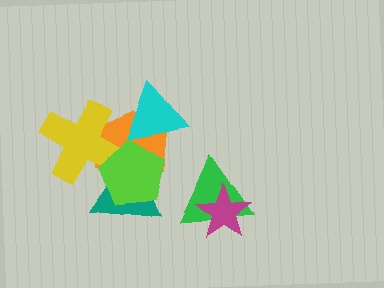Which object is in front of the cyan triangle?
The lime pentagon is in front of the cyan triangle.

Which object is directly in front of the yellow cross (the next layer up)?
The teal triangle is directly in front of the yellow cross.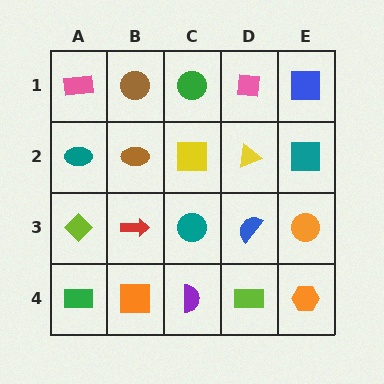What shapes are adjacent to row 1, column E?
A teal square (row 2, column E), a pink square (row 1, column D).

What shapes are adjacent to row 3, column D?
A yellow triangle (row 2, column D), a lime rectangle (row 4, column D), a teal circle (row 3, column C), an orange circle (row 3, column E).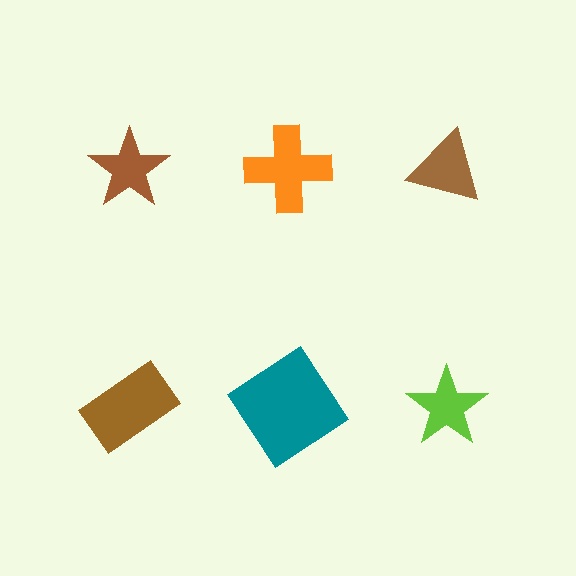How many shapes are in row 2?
3 shapes.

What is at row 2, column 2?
A teal diamond.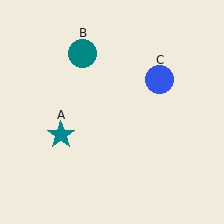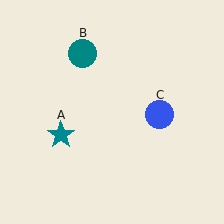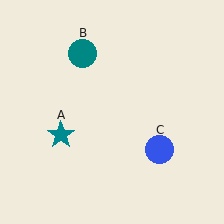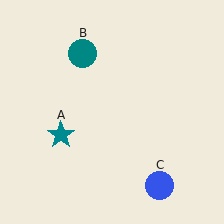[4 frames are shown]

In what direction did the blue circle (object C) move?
The blue circle (object C) moved down.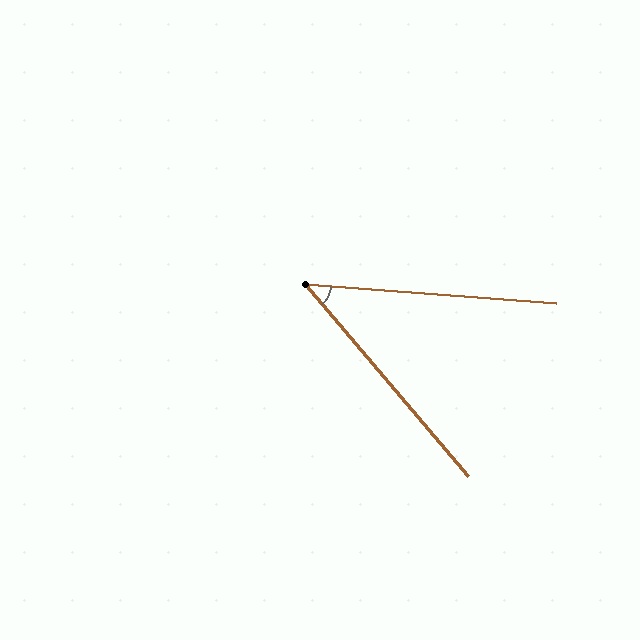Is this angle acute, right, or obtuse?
It is acute.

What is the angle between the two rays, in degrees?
Approximately 45 degrees.